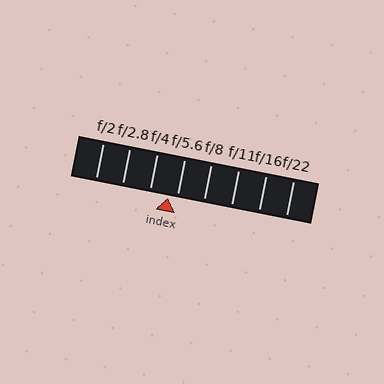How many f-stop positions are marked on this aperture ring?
There are 8 f-stop positions marked.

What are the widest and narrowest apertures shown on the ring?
The widest aperture shown is f/2 and the narrowest is f/22.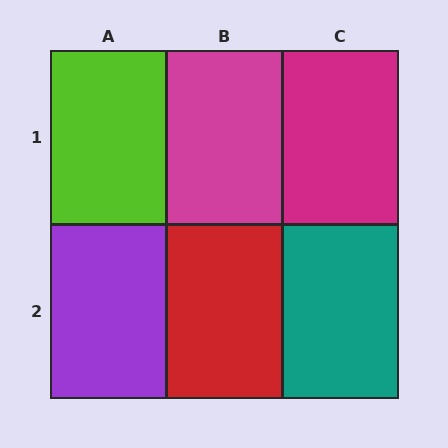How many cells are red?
1 cell is red.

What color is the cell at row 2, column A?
Purple.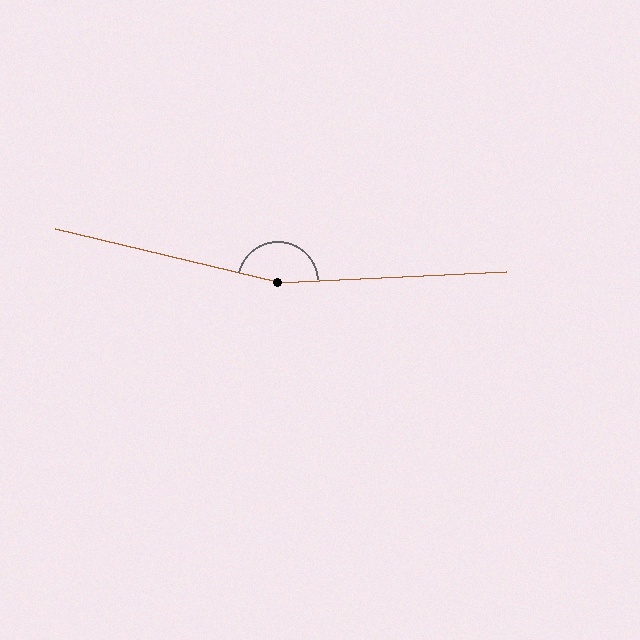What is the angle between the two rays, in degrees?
Approximately 164 degrees.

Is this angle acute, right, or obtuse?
It is obtuse.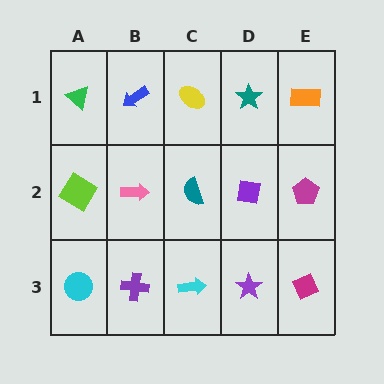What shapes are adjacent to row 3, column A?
A lime diamond (row 2, column A), a purple cross (row 3, column B).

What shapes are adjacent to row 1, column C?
A teal semicircle (row 2, column C), a blue arrow (row 1, column B), a teal star (row 1, column D).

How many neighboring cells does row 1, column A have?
2.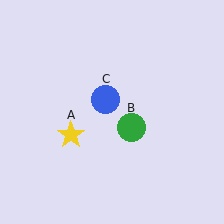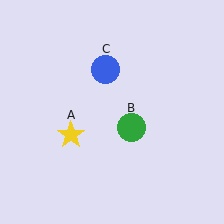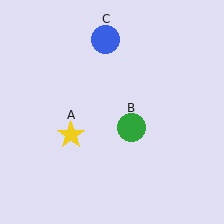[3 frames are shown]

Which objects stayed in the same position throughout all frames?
Yellow star (object A) and green circle (object B) remained stationary.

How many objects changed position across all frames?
1 object changed position: blue circle (object C).